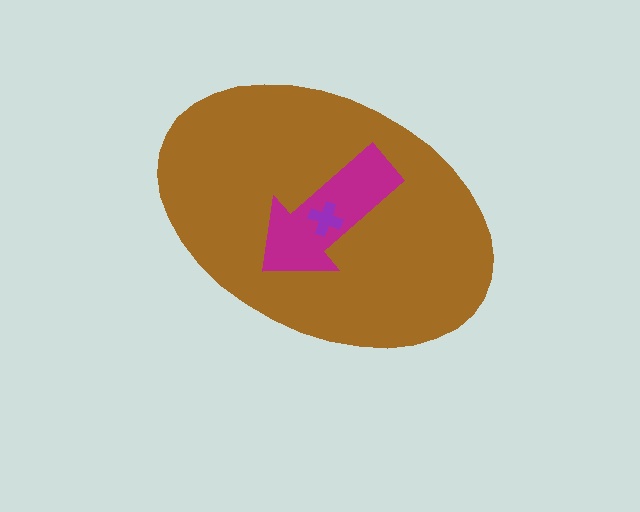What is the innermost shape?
The purple cross.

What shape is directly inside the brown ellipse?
The magenta arrow.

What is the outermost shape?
The brown ellipse.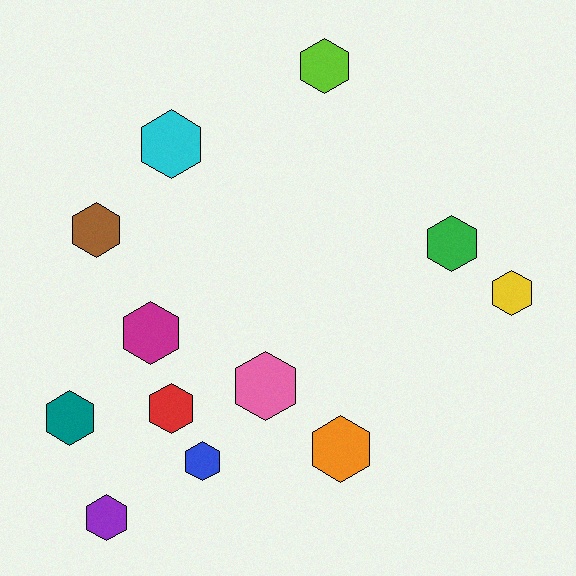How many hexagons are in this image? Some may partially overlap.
There are 12 hexagons.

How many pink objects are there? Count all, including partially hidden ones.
There is 1 pink object.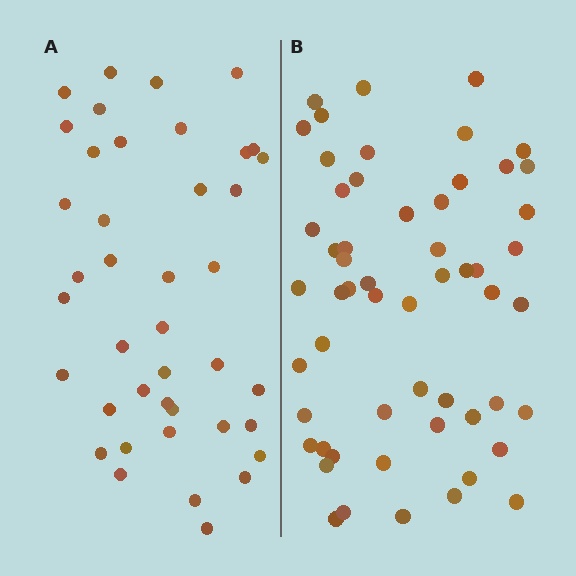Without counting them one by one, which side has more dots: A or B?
Region B (the right region) has more dots.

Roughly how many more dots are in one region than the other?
Region B has approximately 15 more dots than region A.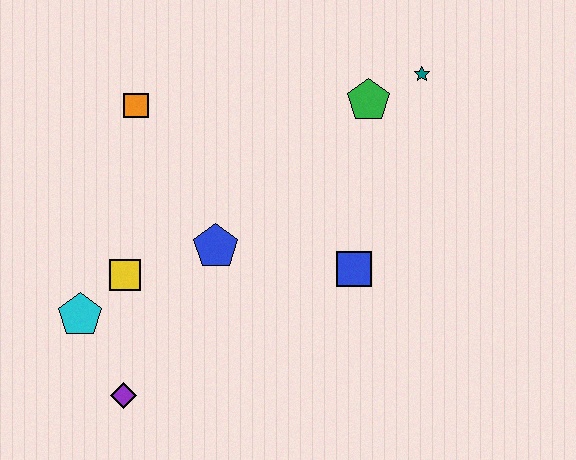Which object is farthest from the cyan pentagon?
The teal star is farthest from the cyan pentagon.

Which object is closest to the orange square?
The blue pentagon is closest to the orange square.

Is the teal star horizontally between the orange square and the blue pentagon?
No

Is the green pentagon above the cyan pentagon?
Yes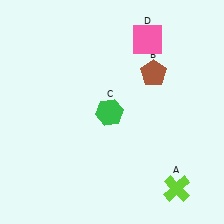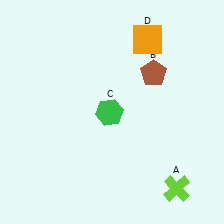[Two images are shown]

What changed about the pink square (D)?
In Image 1, D is pink. In Image 2, it changed to orange.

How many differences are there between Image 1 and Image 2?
There is 1 difference between the two images.